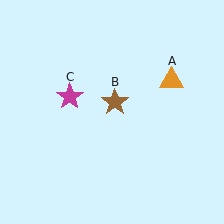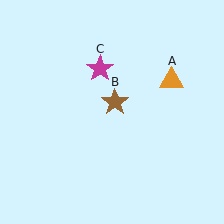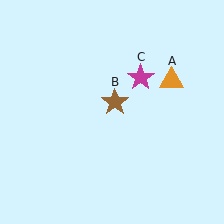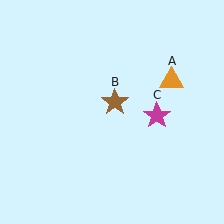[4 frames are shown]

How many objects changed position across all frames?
1 object changed position: magenta star (object C).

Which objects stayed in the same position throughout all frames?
Orange triangle (object A) and brown star (object B) remained stationary.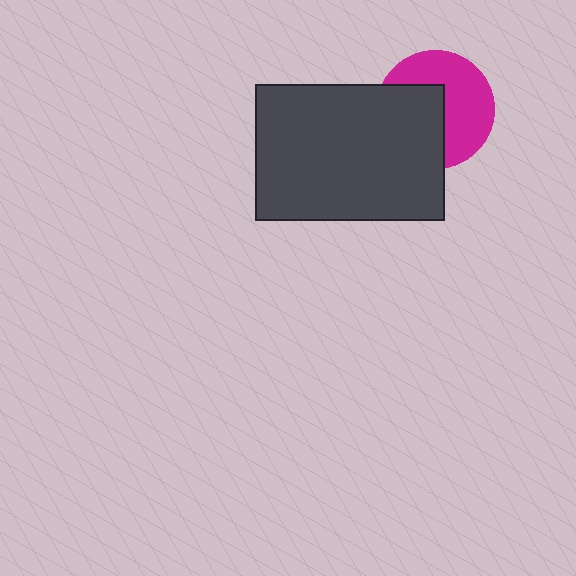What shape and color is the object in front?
The object in front is a dark gray rectangle.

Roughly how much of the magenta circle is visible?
About half of it is visible (roughly 54%).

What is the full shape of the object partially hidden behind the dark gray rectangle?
The partially hidden object is a magenta circle.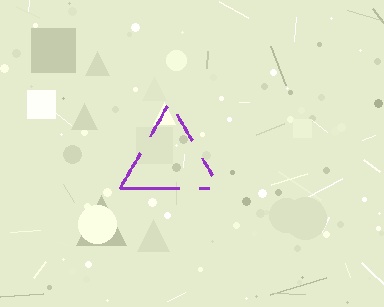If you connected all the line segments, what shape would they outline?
They would outline a triangle.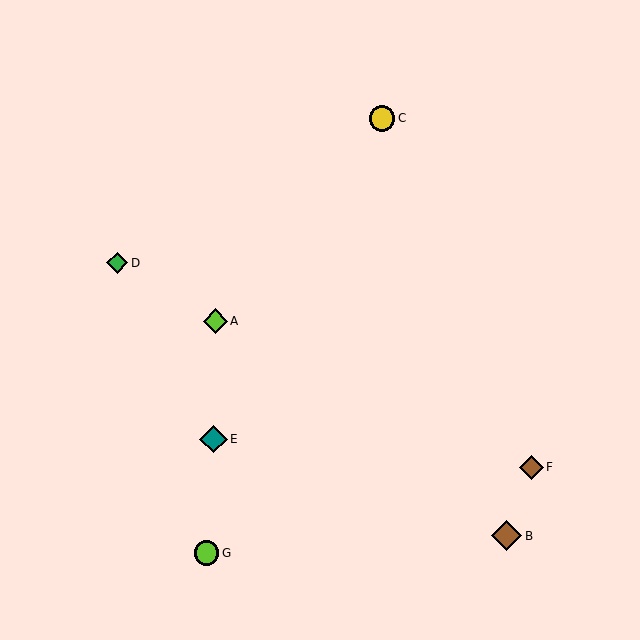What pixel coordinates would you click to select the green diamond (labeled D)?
Click at (117, 263) to select the green diamond D.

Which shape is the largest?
The brown diamond (labeled B) is the largest.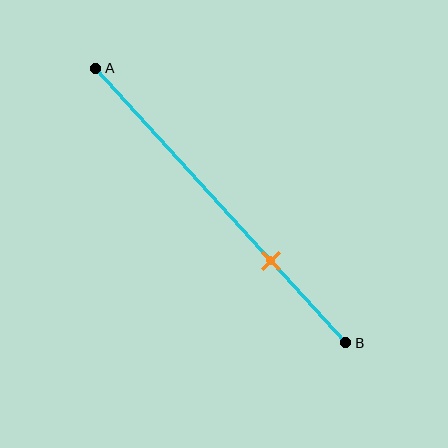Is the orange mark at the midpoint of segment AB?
No, the mark is at about 70% from A, not at the 50% midpoint.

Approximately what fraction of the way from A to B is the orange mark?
The orange mark is approximately 70% of the way from A to B.